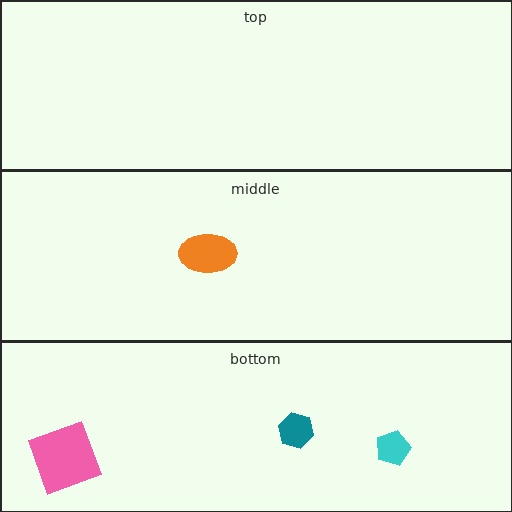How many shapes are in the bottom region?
3.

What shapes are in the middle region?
The orange ellipse.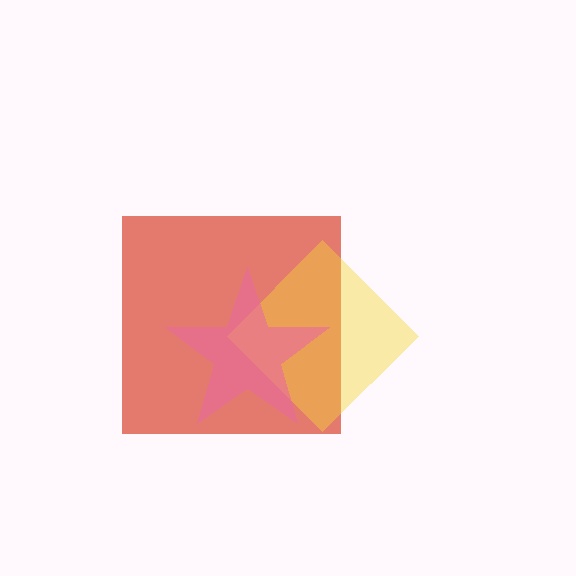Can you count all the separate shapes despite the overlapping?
Yes, there are 3 separate shapes.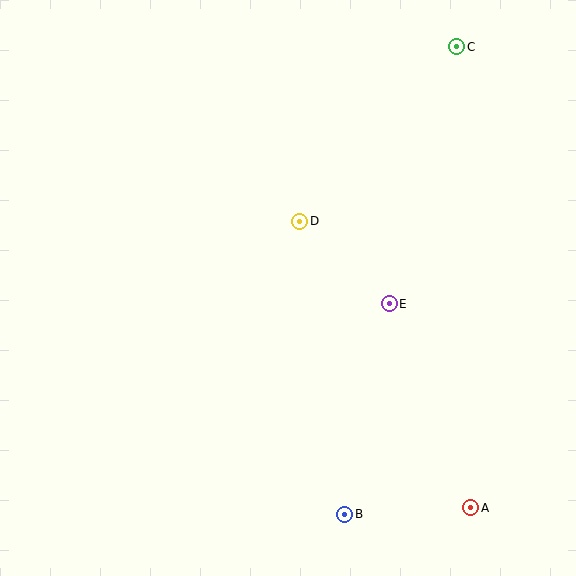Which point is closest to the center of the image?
Point D at (300, 221) is closest to the center.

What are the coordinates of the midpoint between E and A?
The midpoint between E and A is at (430, 406).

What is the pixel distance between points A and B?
The distance between A and B is 126 pixels.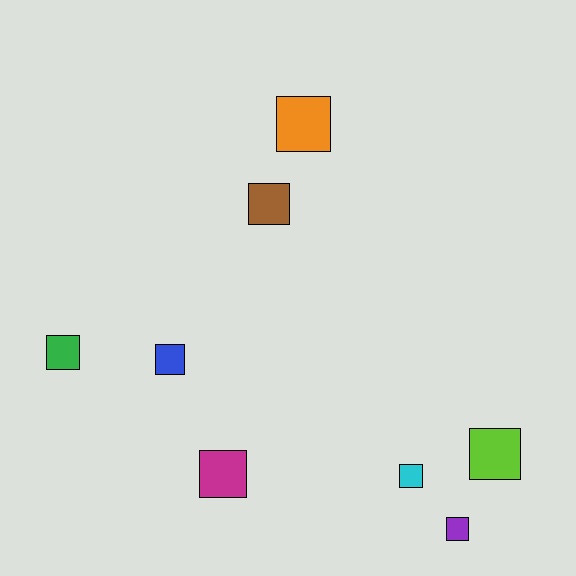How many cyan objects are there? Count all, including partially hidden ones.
There is 1 cyan object.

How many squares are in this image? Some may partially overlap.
There are 8 squares.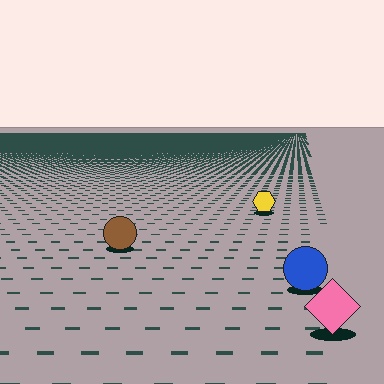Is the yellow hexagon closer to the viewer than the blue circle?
No. The blue circle is closer — you can tell from the texture gradient: the ground texture is coarser near it.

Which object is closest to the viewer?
The pink diamond is closest. The texture marks near it are larger and more spread out.